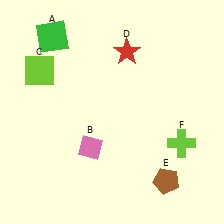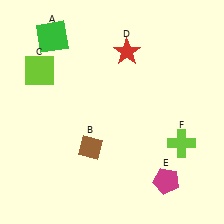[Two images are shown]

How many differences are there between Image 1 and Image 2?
There are 2 differences between the two images.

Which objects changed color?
B changed from pink to brown. E changed from brown to magenta.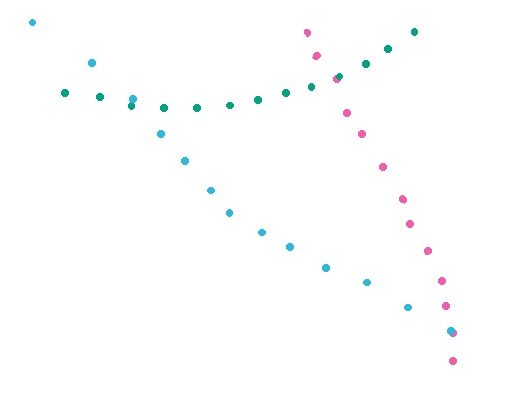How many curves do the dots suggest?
There are 3 distinct paths.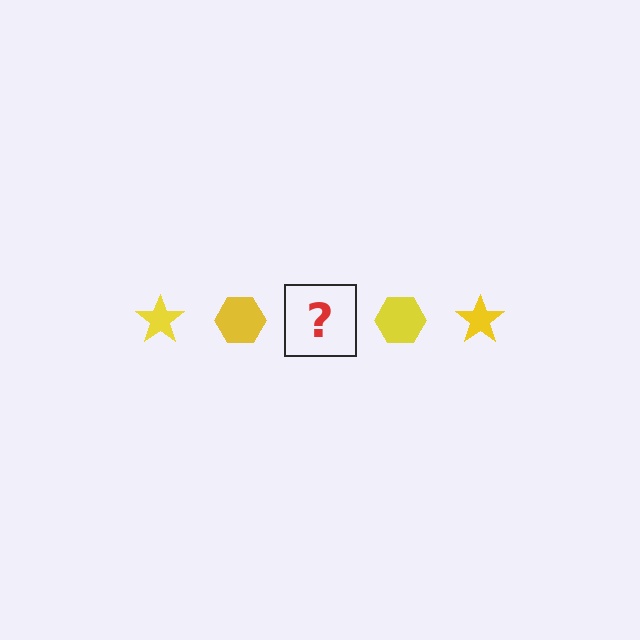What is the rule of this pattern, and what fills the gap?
The rule is that the pattern cycles through star, hexagon shapes in yellow. The gap should be filled with a yellow star.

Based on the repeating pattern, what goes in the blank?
The blank should be a yellow star.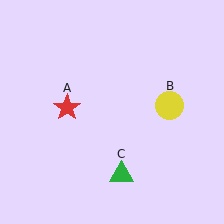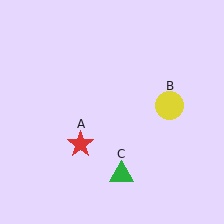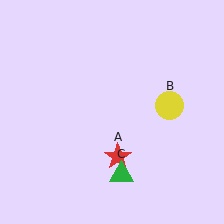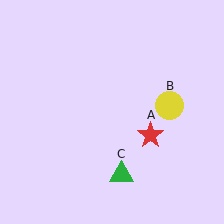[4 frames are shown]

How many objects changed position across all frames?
1 object changed position: red star (object A).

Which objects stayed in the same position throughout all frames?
Yellow circle (object B) and green triangle (object C) remained stationary.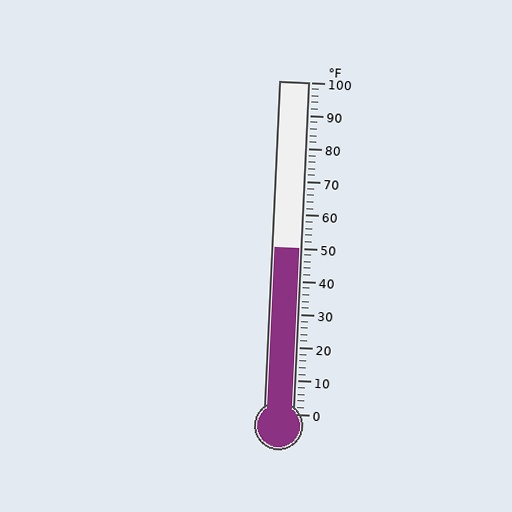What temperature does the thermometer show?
The thermometer shows approximately 50°F.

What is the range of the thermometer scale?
The thermometer scale ranges from 0°F to 100°F.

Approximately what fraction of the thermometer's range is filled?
The thermometer is filled to approximately 50% of its range.